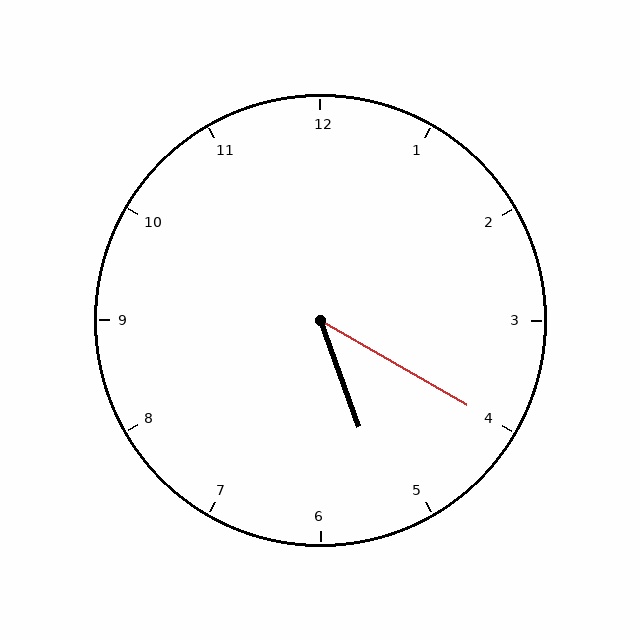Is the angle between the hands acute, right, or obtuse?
It is acute.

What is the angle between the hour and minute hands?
Approximately 40 degrees.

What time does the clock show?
5:20.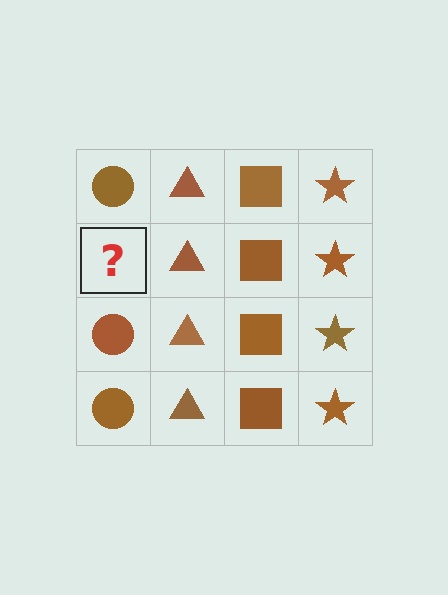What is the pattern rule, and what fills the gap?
The rule is that each column has a consistent shape. The gap should be filled with a brown circle.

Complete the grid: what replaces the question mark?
The question mark should be replaced with a brown circle.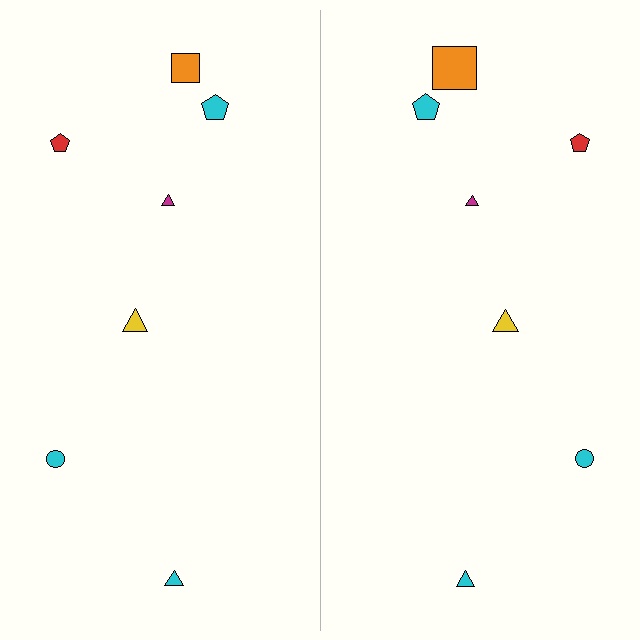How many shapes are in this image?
There are 14 shapes in this image.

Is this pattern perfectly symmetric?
No, the pattern is not perfectly symmetric. The orange square on the right side has a different size than its mirror counterpart.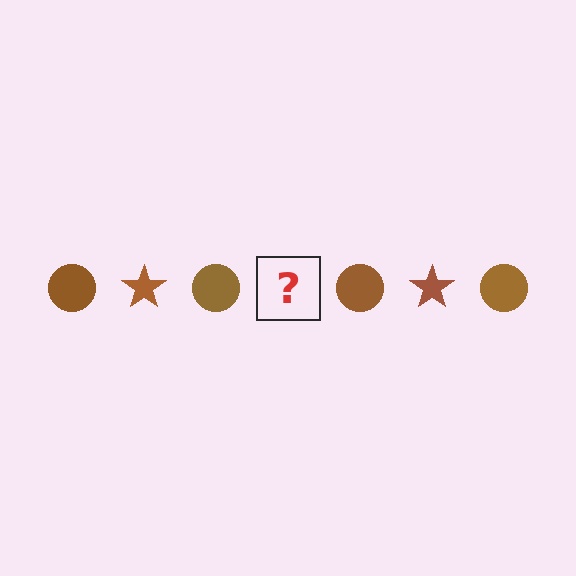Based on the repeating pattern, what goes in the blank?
The blank should be a brown star.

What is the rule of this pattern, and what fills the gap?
The rule is that the pattern cycles through circle, star shapes in brown. The gap should be filled with a brown star.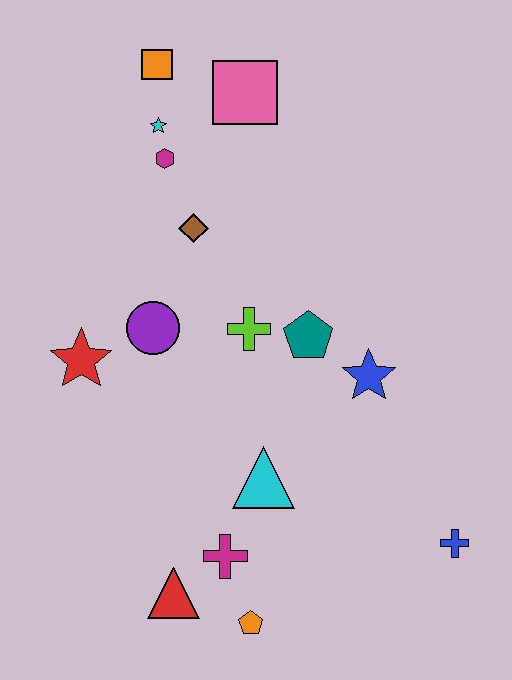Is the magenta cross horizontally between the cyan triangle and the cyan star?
Yes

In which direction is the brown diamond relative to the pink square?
The brown diamond is below the pink square.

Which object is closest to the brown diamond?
The magenta hexagon is closest to the brown diamond.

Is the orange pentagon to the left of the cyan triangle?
Yes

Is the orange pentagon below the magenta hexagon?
Yes